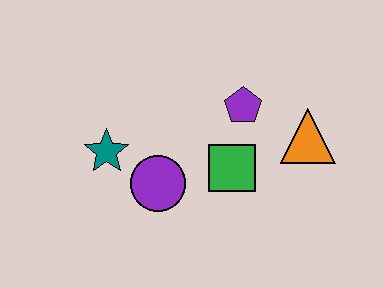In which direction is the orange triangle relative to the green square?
The orange triangle is to the right of the green square.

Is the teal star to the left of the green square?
Yes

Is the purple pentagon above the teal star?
Yes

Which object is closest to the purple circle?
The teal star is closest to the purple circle.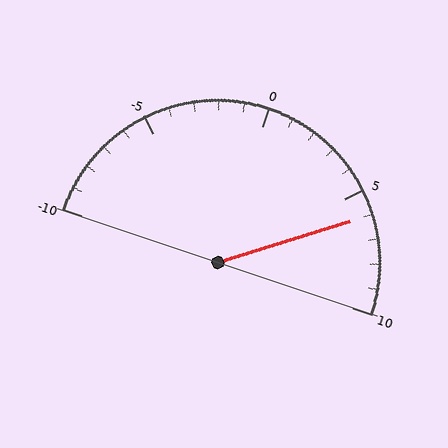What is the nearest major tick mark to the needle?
The nearest major tick mark is 5.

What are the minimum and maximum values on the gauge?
The gauge ranges from -10 to 10.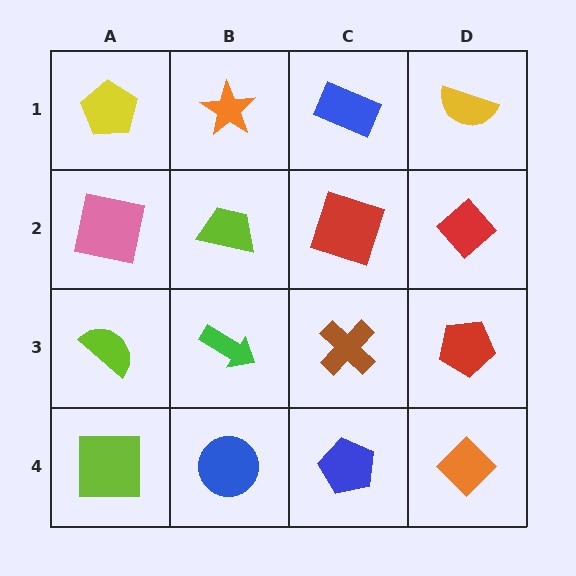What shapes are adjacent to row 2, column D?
A yellow semicircle (row 1, column D), a red pentagon (row 3, column D), a red square (row 2, column C).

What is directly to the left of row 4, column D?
A blue pentagon.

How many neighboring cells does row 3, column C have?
4.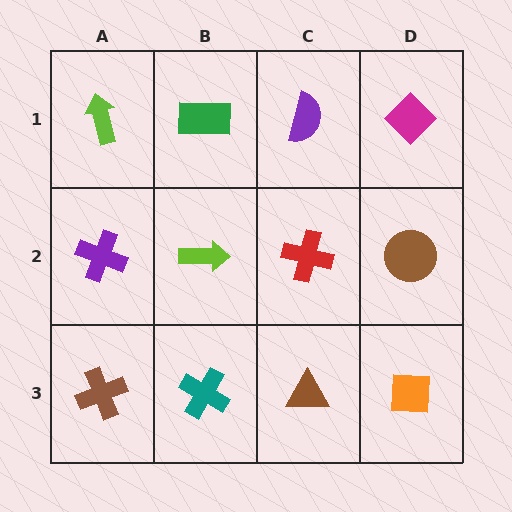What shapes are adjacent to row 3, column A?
A purple cross (row 2, column A), a teal cross (row 3, column B).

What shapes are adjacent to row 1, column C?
A red cross (row 2, column C), a green rectangle (row 1, column B), a magenta diamond (row 1, column D).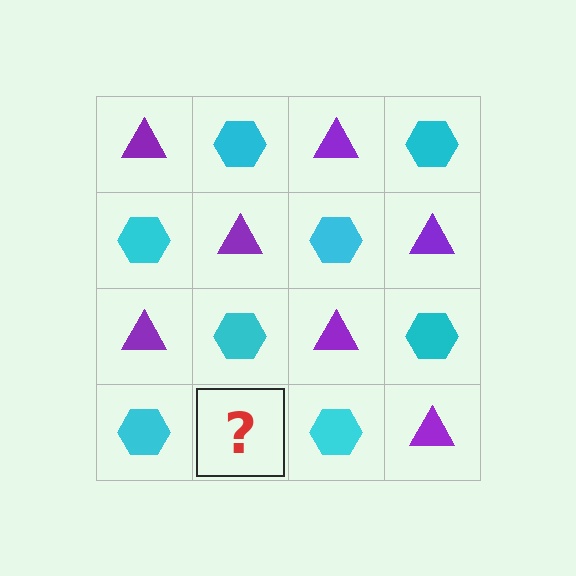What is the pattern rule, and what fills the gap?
The rule is that it alternates purple triangle and cyan hexagon in a checkerboard pattern. The gap should be filled with a purple triangle.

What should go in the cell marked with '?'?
The missing cell should contain a purple triangle.